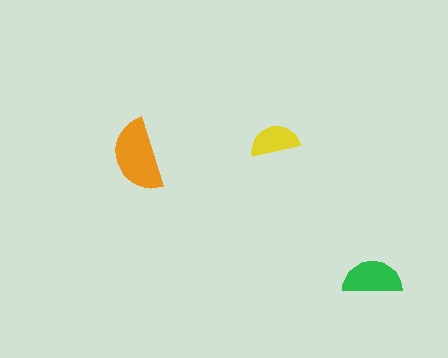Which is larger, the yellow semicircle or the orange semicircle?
The orange one.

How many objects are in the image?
There are 3 objects in the image.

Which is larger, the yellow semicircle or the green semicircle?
The green one.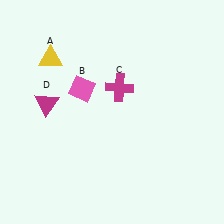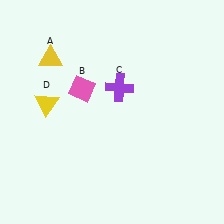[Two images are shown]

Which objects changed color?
C changed from magenta to purple. D changed from magenta to yellow.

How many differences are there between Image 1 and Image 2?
There are 2 differences between the two images.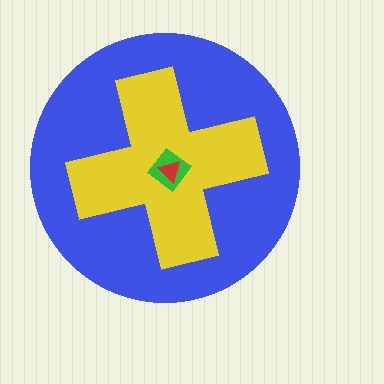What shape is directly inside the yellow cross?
The green diamond.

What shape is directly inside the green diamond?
The red triangle.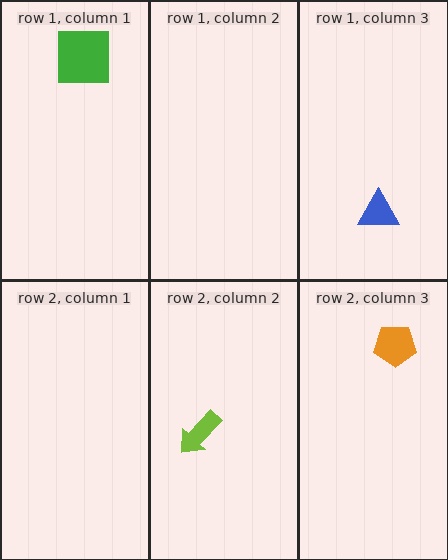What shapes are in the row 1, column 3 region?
The blue triangle.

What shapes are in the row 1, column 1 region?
The green square.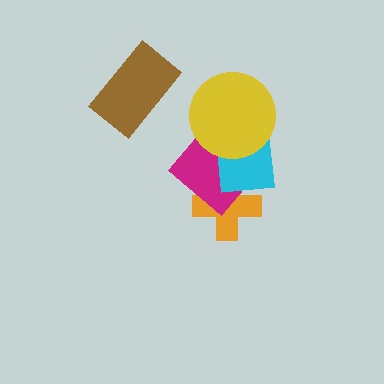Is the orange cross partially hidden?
Yes, it is partially covered by another shape.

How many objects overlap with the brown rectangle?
0 objects overlap with the brown rectangle.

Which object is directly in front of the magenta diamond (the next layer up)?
The cyan square is directly in front of the magenta diamond.